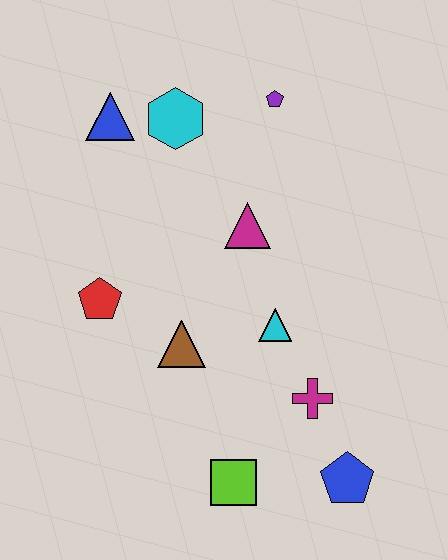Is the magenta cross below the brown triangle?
Yes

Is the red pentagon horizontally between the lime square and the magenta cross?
No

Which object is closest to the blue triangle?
The cyan hexagon is closest to the blue triangle.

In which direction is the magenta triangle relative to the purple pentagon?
The magenta triangle is below the purple pentagon.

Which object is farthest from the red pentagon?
The blue pentagon is farthest from the red pentagon.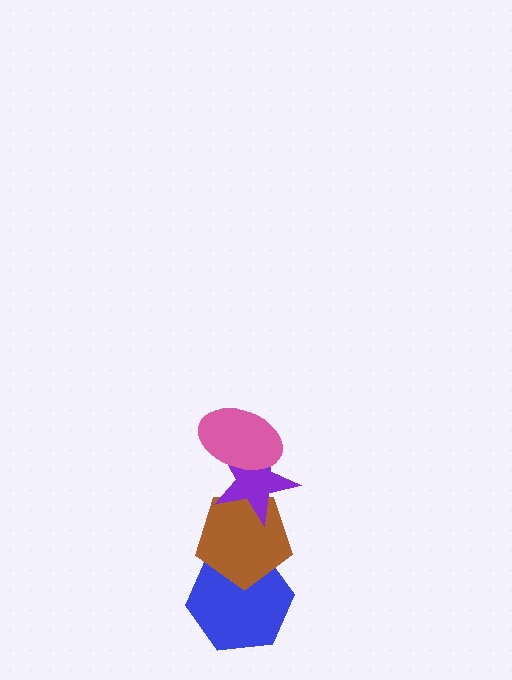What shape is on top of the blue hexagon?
The brown pentagon is on top of the blue hexagon.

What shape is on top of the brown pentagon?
The purple star is on top of the brown pentagon.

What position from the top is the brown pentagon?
The brown pentagon is 3rd from the top.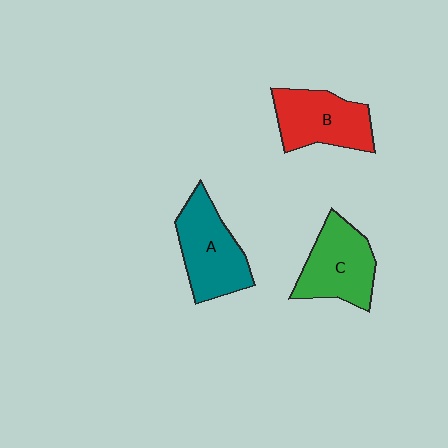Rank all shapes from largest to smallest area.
From largest to smallest: A (teal), C (green), B (red).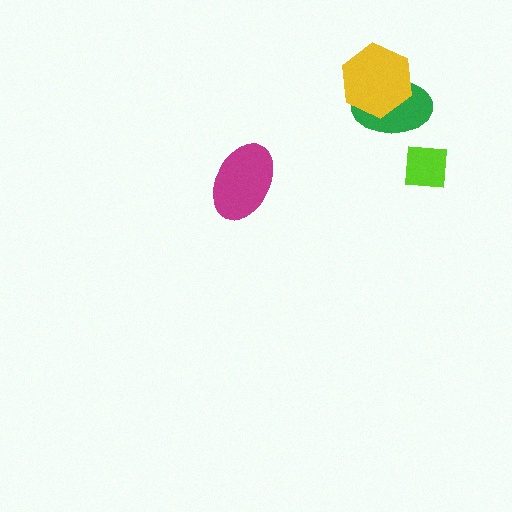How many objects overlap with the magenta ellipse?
0 objects overlap with the magenta ellipse.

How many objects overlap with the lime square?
0 objects overlap with the lime square.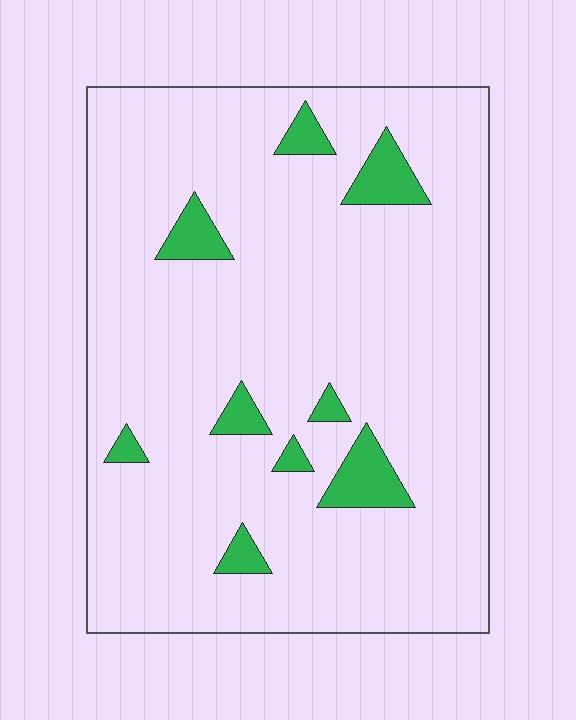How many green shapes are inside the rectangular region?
9.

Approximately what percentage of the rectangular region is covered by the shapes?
Approximately 10%.